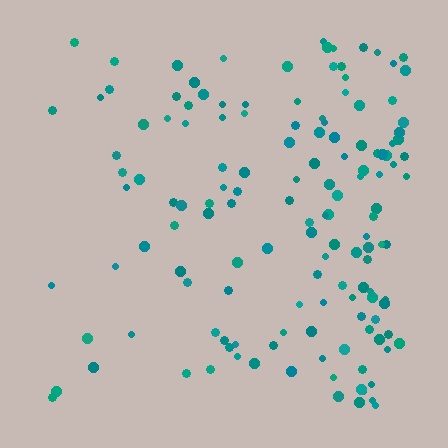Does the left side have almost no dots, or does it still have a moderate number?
Still a moderate number, just noticeably fewer than the right.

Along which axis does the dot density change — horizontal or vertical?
Horizontal.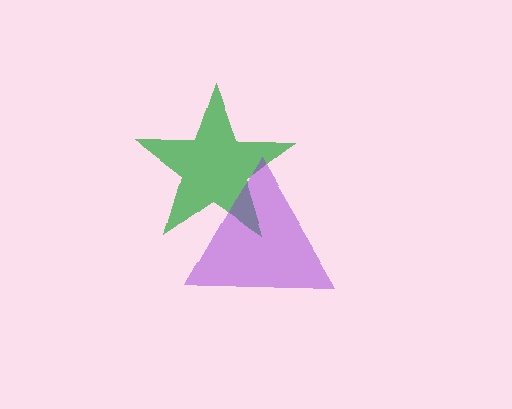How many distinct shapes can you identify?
There are 2 distinct shapes: a green star, a purple triangle.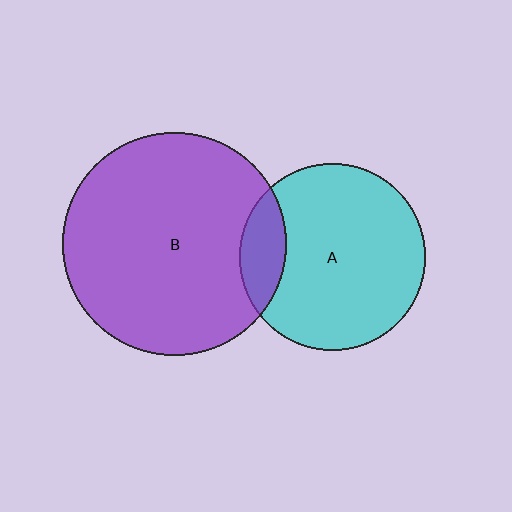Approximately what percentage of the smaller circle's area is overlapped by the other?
Approximately 15%.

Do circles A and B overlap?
Yes.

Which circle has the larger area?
Circle B (purple).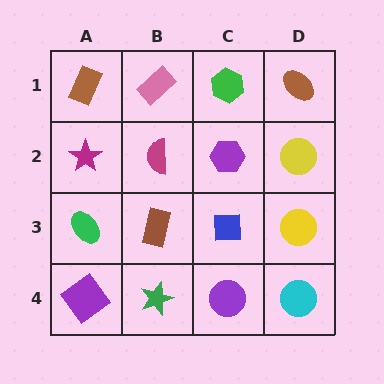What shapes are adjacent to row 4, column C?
A blue square (row 3, column C), a green star (row 4, column B), a cyan circle (row 4, column D).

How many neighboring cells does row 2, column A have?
3.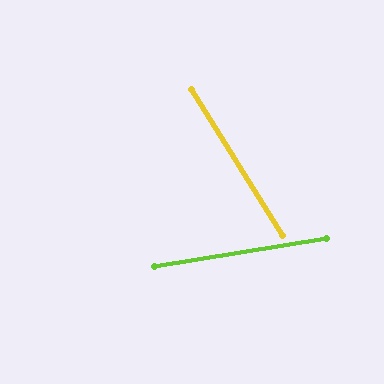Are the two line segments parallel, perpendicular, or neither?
Neither parallel nor perpendicular — they differ by about 67°.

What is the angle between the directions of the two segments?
Approximately 67 degrees.